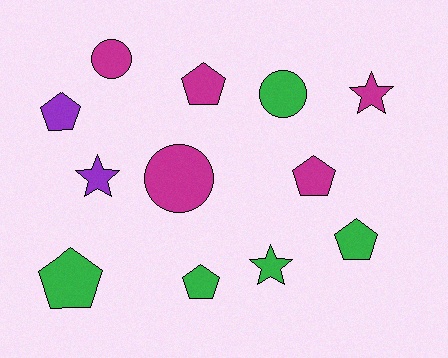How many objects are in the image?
There are 12 objects.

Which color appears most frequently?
Green, with 5 objects.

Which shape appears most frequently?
Pentagon, with 6 objects.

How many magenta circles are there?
There are 2 magenta circles.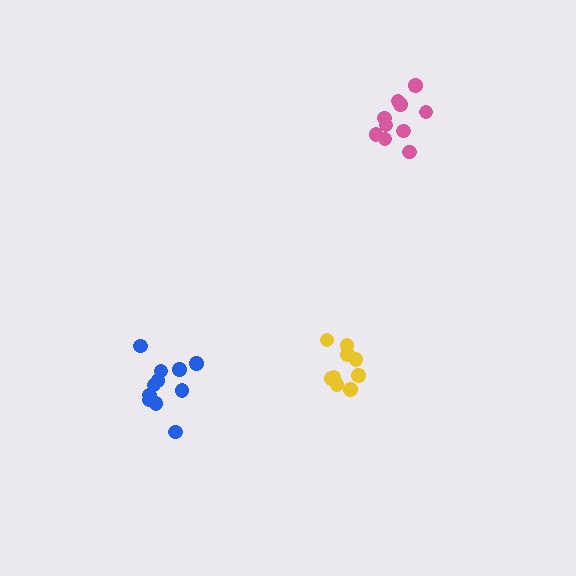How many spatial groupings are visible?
There are 3 spatial groupings.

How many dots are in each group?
Group 1: 10 dots, Group 2: 9 dots, Group 3: 11 dots (30 total).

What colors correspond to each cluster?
The clusters are colored: pink, yellow, blue.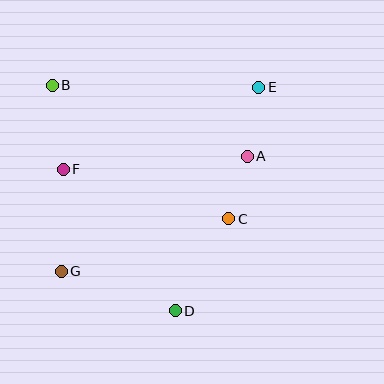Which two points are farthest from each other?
Points E and G are farthest from each other.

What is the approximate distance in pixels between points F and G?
The distance between F and G is approximately 102 pixels.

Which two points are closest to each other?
Points A and C are closest to each other.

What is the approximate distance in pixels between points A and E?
The distance between A and E is approximately 70 pixels.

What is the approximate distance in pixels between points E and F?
The distance between E and F is approximately 212 pixels.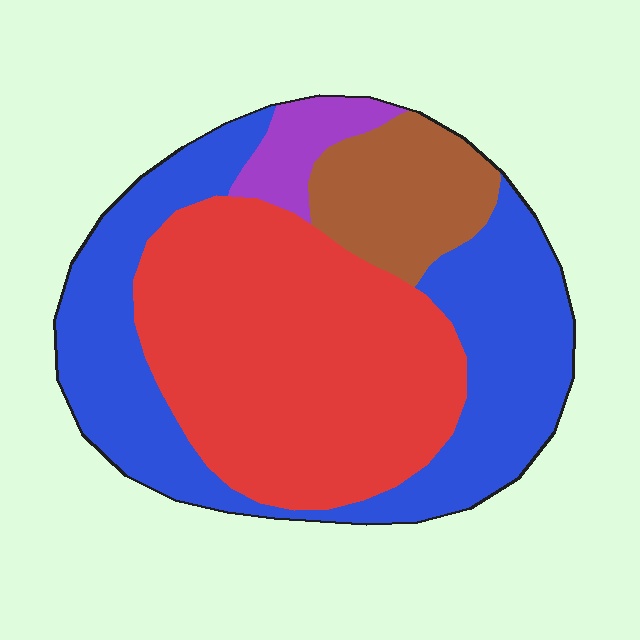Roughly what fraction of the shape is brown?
Brown takes up about one eighth (1/8) of the shape.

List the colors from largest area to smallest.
From largest to smallest: red, blue, brown, purple.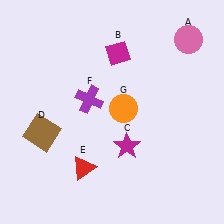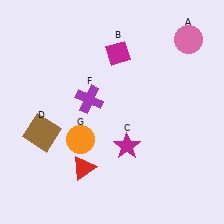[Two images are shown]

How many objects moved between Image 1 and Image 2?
1 object moved between the two images.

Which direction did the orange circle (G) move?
The orange circle (G) moved left.